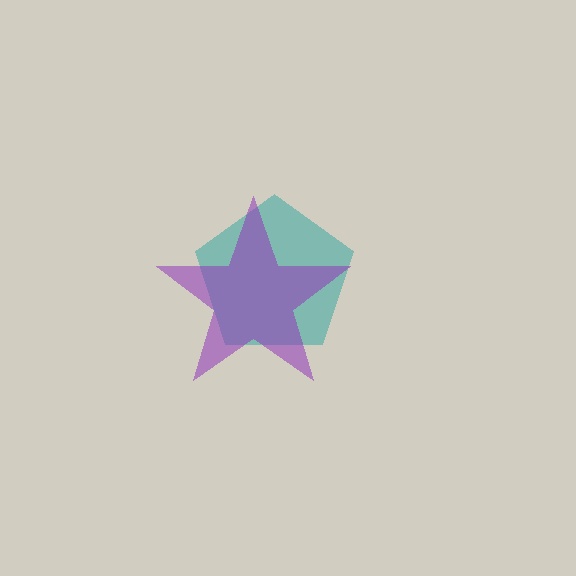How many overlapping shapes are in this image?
There are 2 overlapping shapes in the image.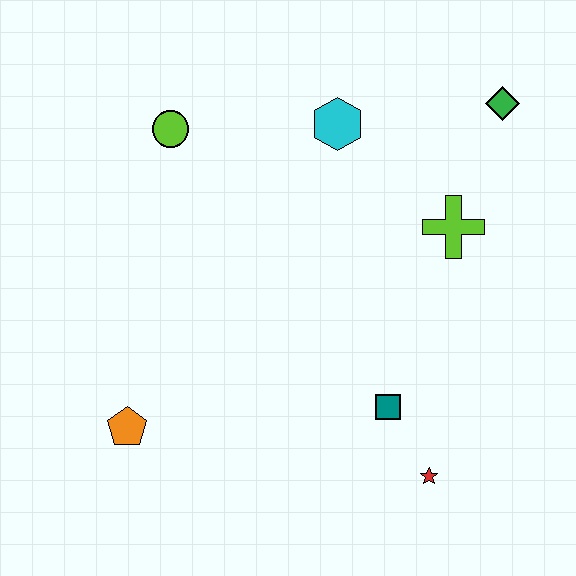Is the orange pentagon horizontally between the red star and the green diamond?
No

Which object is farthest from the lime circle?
The red star is farthest from the lime circle.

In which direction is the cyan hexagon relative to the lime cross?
The cyan hexagon is to the left of the lime cross.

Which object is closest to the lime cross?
The green diamond is closest to the lime cross.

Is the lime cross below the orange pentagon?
No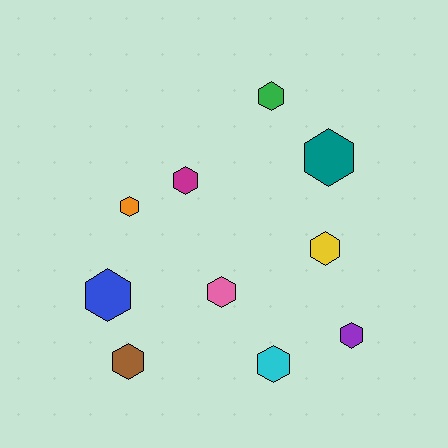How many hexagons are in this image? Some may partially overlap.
There are 10 hexagons.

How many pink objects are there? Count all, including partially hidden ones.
There is 1 pink object.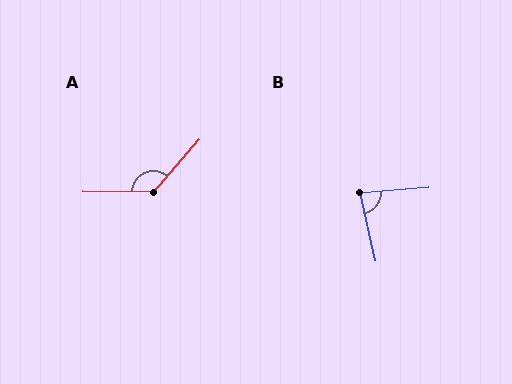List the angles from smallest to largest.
B (82°), A (130°).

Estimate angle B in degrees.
Approximately 82 degrees.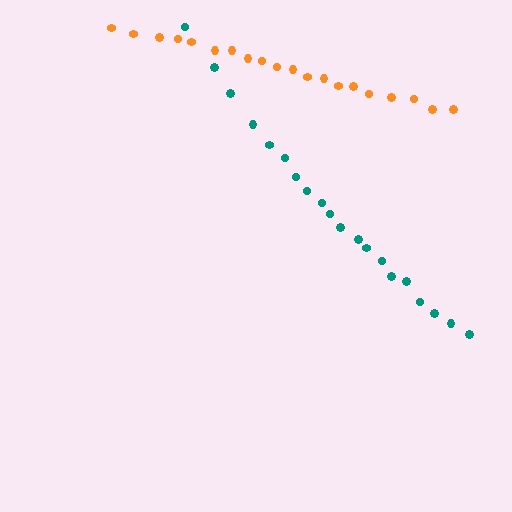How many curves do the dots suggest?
There are 2 distinct paths.